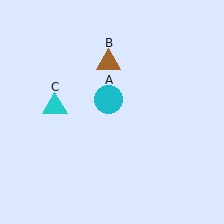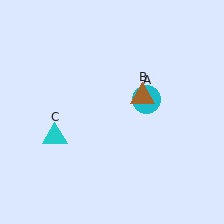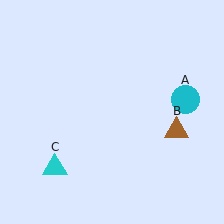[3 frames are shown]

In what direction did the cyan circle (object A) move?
The cyan circle (object A) moved right.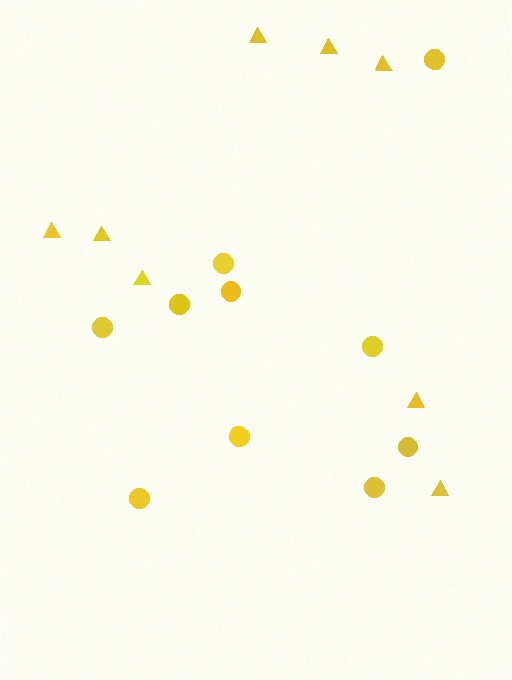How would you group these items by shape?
There are 2 groups: one group of triangles (8) and one group of circles (10).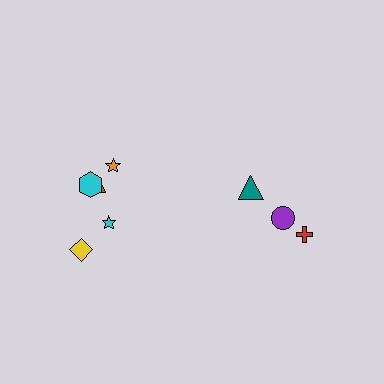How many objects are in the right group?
There are 3 objects.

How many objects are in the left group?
There are 5 objects.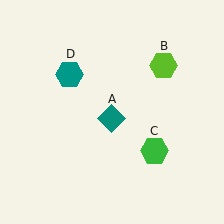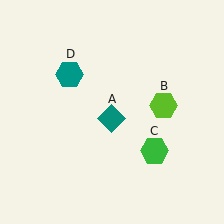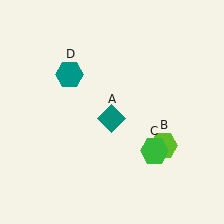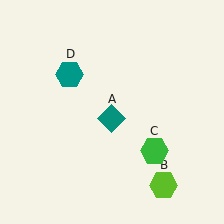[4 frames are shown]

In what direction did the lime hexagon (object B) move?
The lime hexagon (object B) moved down.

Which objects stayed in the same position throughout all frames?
Teal diamond (object A) and green hexagon (object C) and teal hexagon (object D) remained stationary.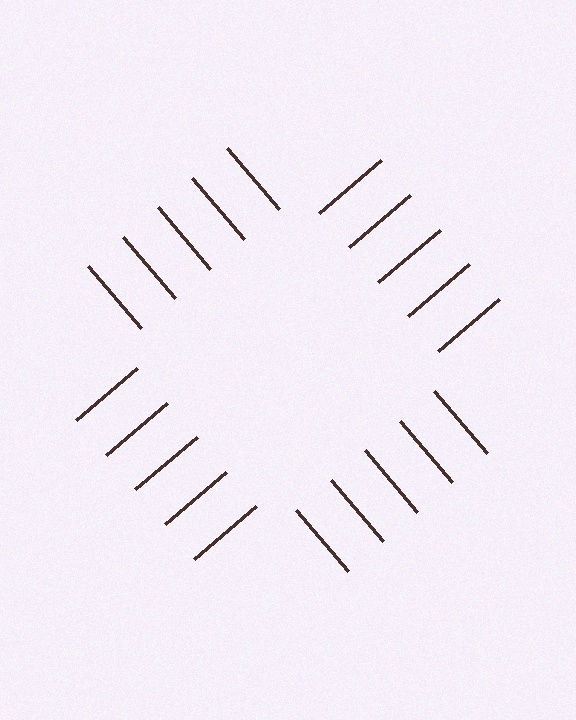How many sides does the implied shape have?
4 sides — the line-ends trace a square.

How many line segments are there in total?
20 — 5 along each of the 4 edges.